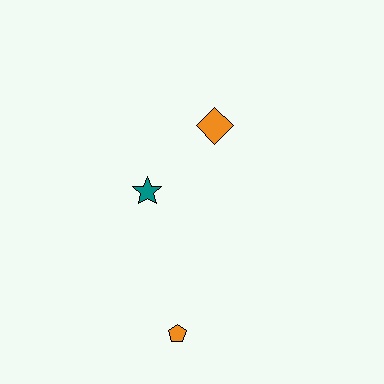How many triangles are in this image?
There are no triangles.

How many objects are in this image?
There are 3 objects.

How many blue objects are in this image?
There are no blue objects.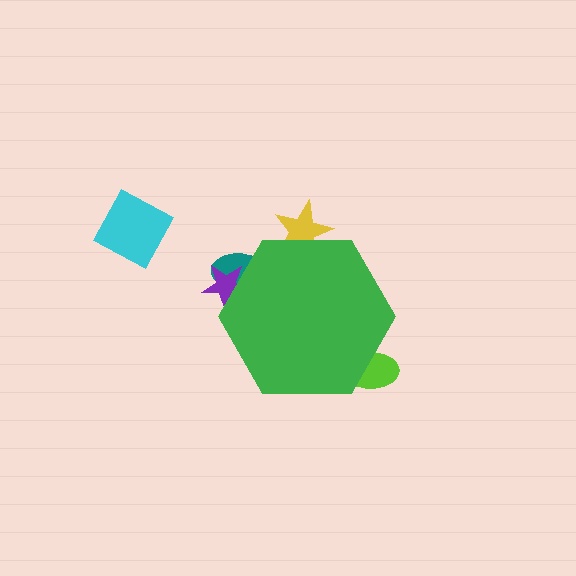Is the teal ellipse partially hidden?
Yes, the teal ellipse is partially hidden behind the green hexagon.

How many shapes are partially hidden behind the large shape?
4 shapes are partially hidden.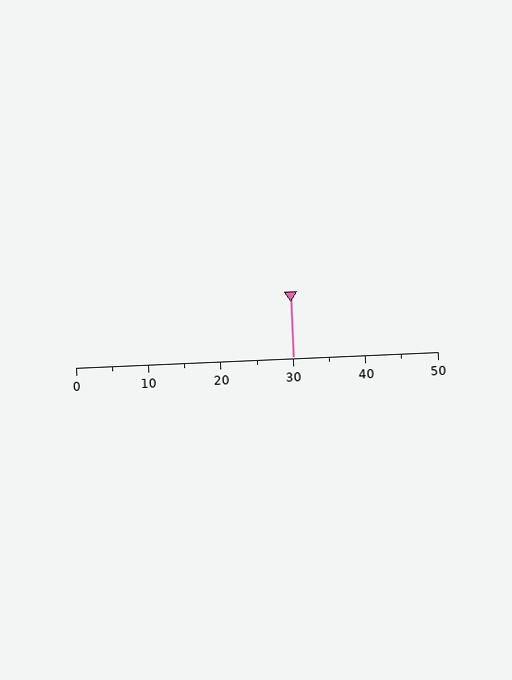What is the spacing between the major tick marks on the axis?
The major ticks are spaced 10 apart.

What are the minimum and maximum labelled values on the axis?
The axis runs from 0 to 50.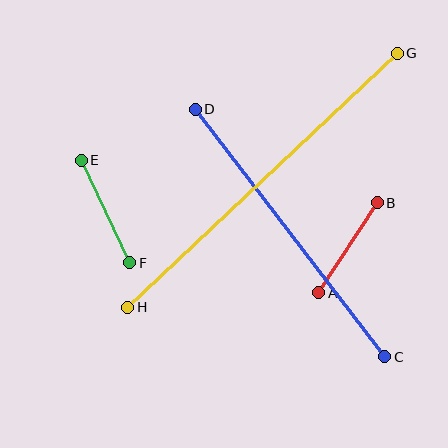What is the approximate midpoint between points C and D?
The midpoint is at approximately (290, 233) pixels.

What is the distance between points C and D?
The distance is approximately 312 pixels.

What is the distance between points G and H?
The distance is approximately 370 pixels.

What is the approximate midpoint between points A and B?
The midpoint is at approximately (348, 248) pixels.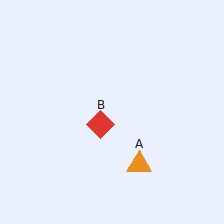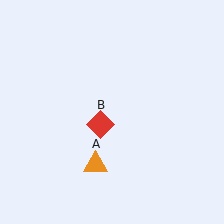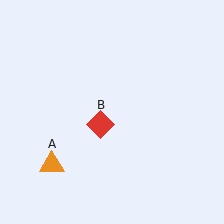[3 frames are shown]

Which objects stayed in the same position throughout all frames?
Red diamond (object B) remained stationary.